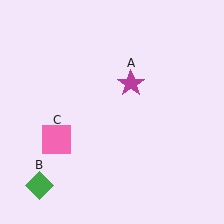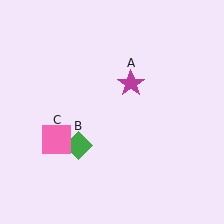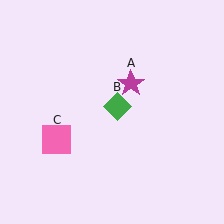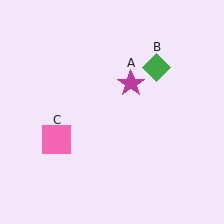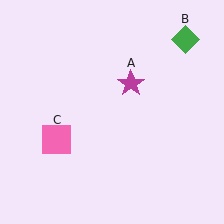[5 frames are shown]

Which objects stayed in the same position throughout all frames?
Magenta star (object A) and pink square (object C) remained stationary.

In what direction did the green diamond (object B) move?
The green diamond (object B) moved up and to the right.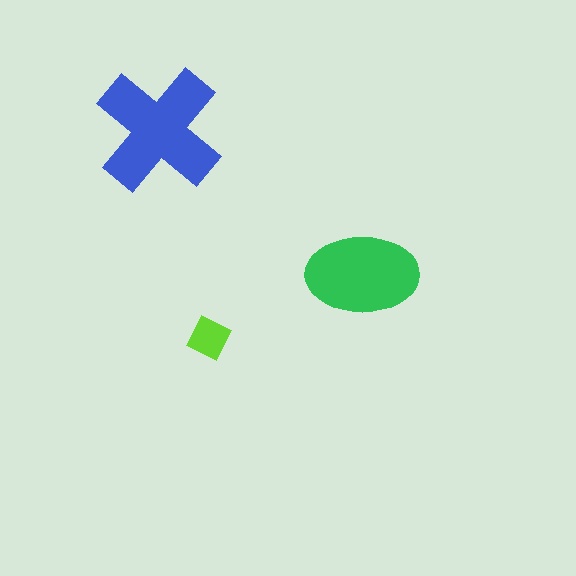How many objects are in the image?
There are 3 objects in the image.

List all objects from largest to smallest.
The blue cross, the green ellipse, the lime diamond.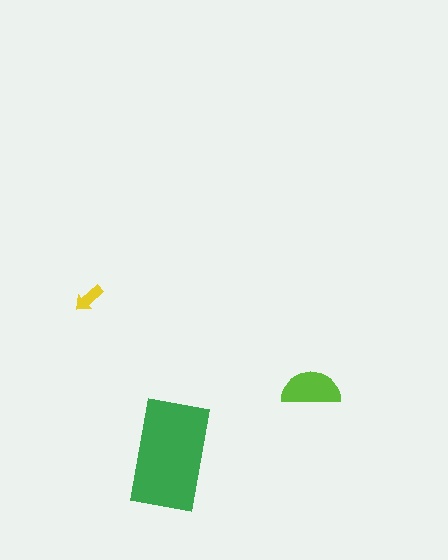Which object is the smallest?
The yellow arrow.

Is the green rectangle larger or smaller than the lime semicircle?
Larger.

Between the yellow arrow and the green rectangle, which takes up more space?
The green rectangle.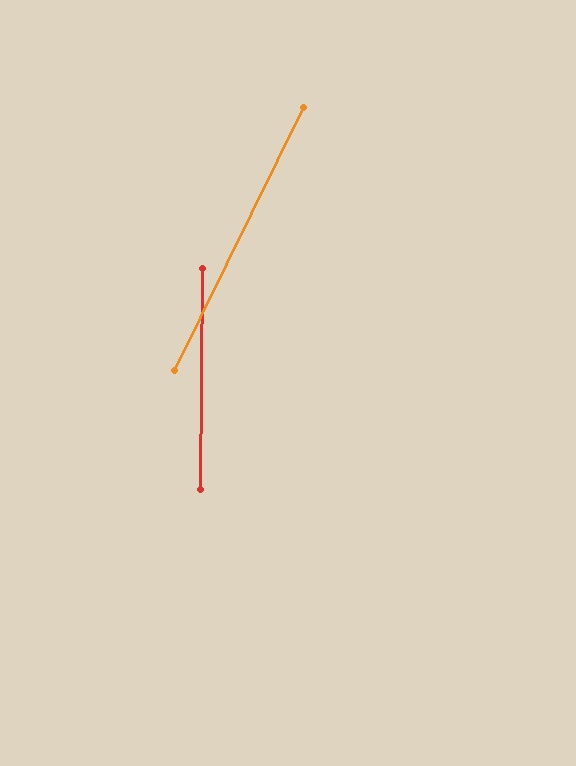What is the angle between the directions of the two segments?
Approximately 26 degrees.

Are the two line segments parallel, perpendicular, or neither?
Neither parallel nor perpendicular — they differ by about 26°.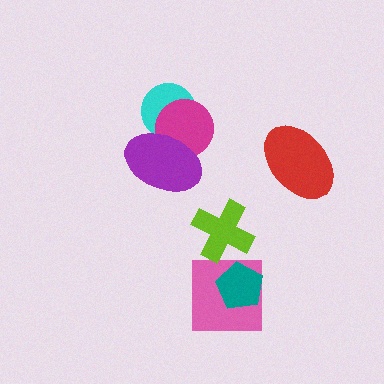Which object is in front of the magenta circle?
The purple ellipse is in front of the magenta circle.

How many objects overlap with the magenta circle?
2 objects overlap with the magenta circle.